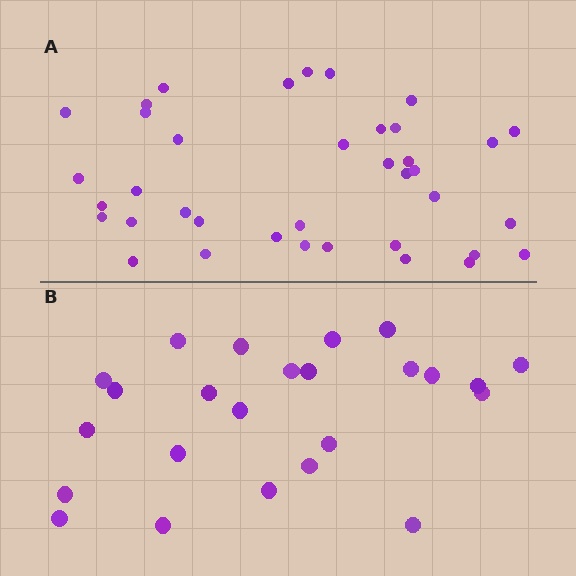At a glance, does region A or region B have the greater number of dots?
Region A (the top region) has more dots.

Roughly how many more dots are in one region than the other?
Region A has approximately 15 more dots than region B.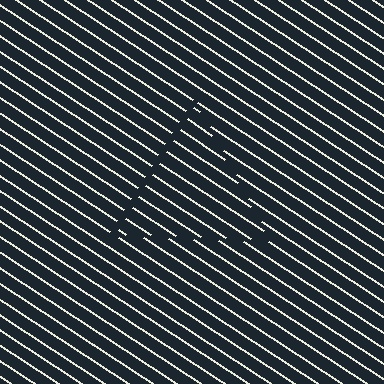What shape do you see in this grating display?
An illusory triangle. The interior of the shape contains the same grating, shifted by half a period — the contour is defined by the phase discontinuity where line-ends from the inner and outer gratings abut.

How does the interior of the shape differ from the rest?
The interior of the shape contains the same grating, shifted by half a period — the contour is defined by the phase discontinuity where line-ends from the inner and outer gratings abut.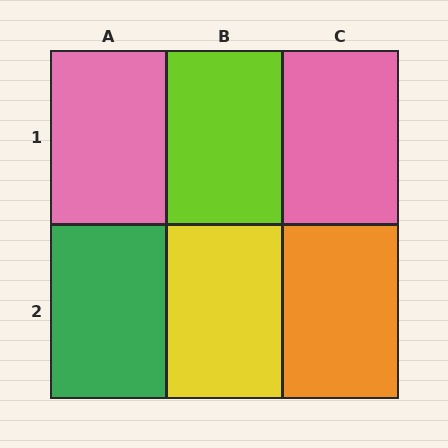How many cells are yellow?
1 cell is yellow.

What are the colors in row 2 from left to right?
Green, yellow, orange.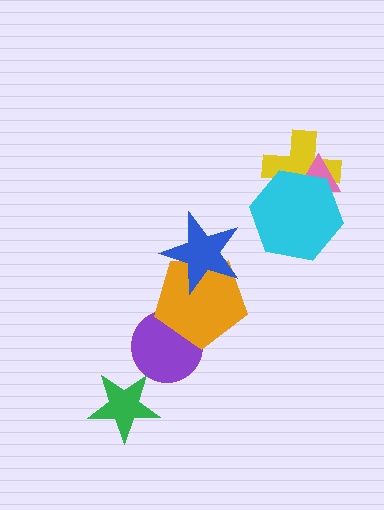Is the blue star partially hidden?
No, no other shape covers it.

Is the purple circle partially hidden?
Yes, it is partially covered by another shape.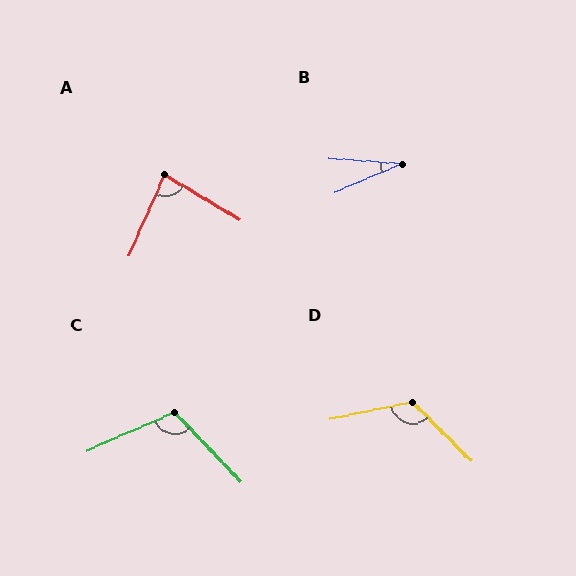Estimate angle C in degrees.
Approximately 110 degrees.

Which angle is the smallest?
B, at approximately 27 degrees.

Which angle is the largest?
D, at approximately 124 degrees.